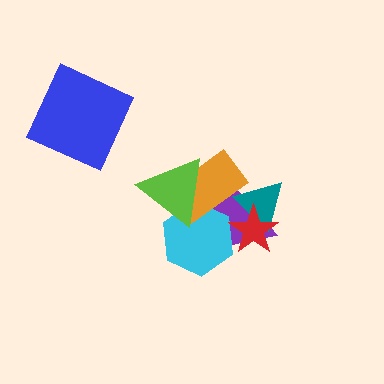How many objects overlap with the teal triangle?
3 objects overlap with the teal triangle.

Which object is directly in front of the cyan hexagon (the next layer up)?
The orange rectangle is directly in front of the cyan hexagon.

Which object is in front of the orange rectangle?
The lime triangle is in front of the orange rectangle.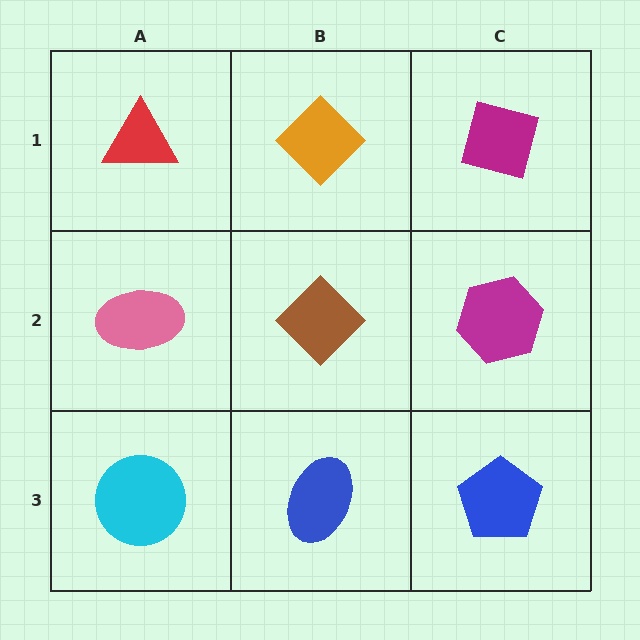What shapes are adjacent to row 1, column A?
A pink ellipse (row 2, column A), an orange diamond (row 1, column B).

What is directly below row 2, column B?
A blue ellipse.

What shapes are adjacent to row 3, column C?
A magenta hexagon (row 2, column C), a blue ellipse (row 3, column B).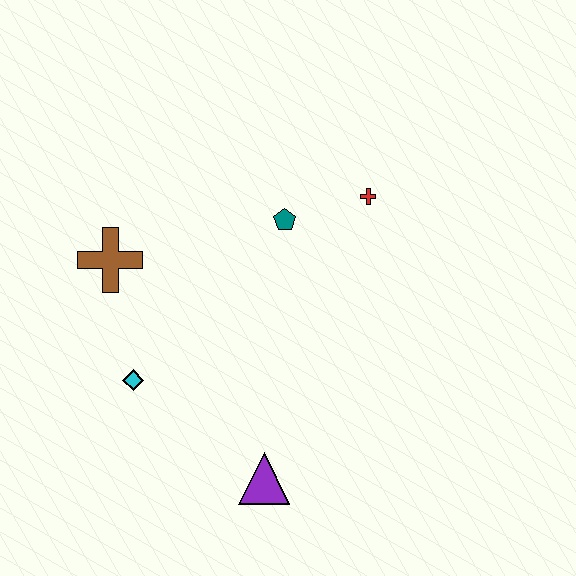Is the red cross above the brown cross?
Yes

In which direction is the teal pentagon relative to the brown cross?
The teal pentagon is to the right of the brown cross.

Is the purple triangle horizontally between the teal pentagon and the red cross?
No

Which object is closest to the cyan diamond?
The brown cross is closest to the cyan diamond.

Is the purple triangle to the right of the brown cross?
Yes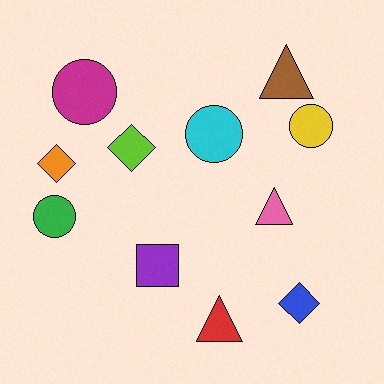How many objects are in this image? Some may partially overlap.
There are 11 objects.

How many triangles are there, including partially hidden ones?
There are 3 triangles.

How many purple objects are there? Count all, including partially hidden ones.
There is 1 purple object.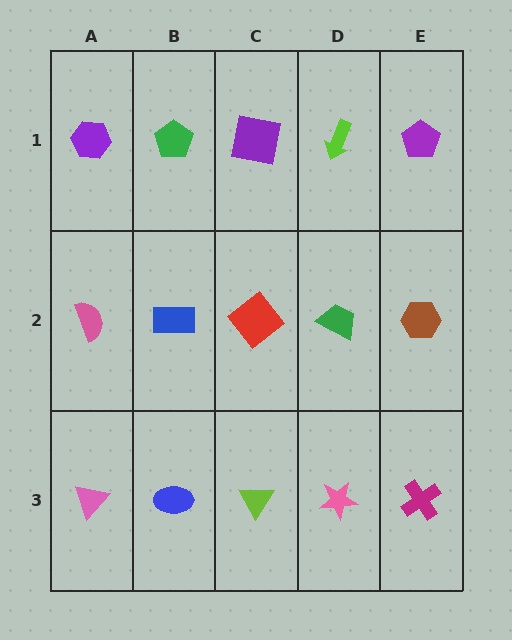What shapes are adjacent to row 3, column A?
A pink semicircle (row 2, column A), a blue ellipse (row 3, column B).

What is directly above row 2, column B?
A green pentagon.